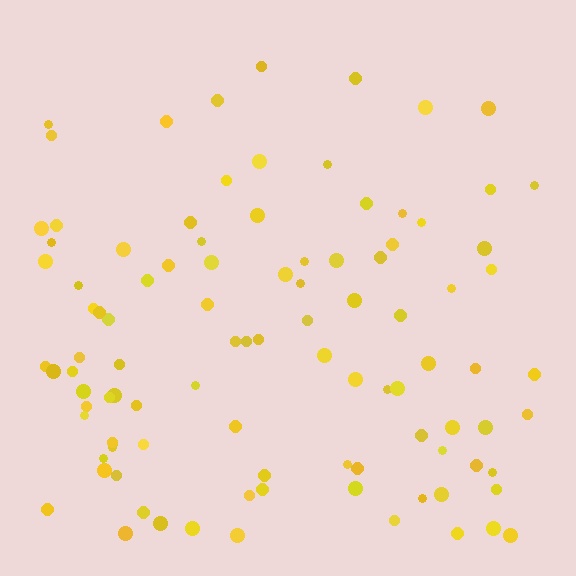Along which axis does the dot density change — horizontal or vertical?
Vertical.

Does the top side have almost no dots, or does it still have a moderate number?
Still a moderate number, just noticeably fewer than the bottom.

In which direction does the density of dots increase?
From top to bottom, with the bottom side densest.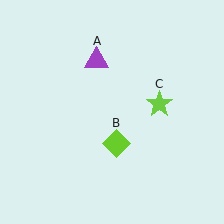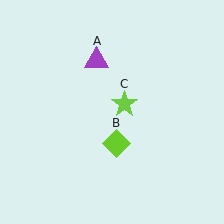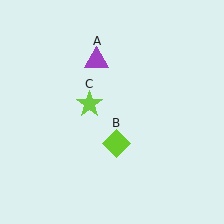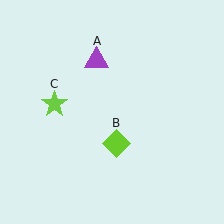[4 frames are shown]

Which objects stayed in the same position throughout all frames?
Purple triangle (object A) and lime diamond (object B) remained stationary.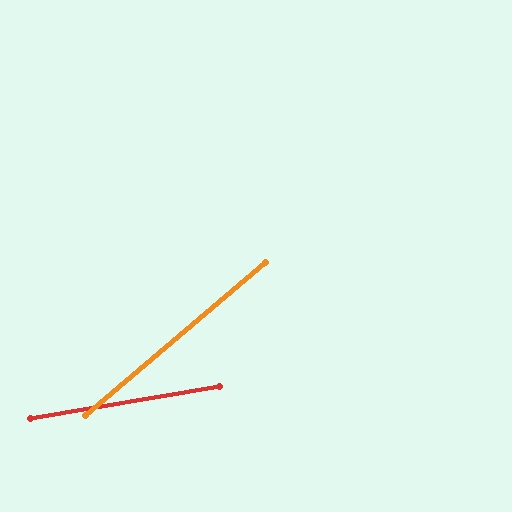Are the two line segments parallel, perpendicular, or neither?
Neither parallel nor perpendicular — they differ by about 31°.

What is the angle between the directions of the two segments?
Approximately 31 degrees.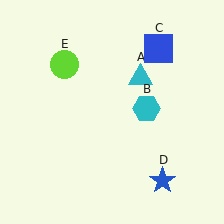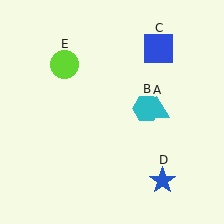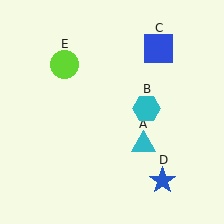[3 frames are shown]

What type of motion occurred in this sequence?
The cyan triangle (object A) rotated clockwise around the center of the scene.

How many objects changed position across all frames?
1 object changed position: cyan triangle (object A).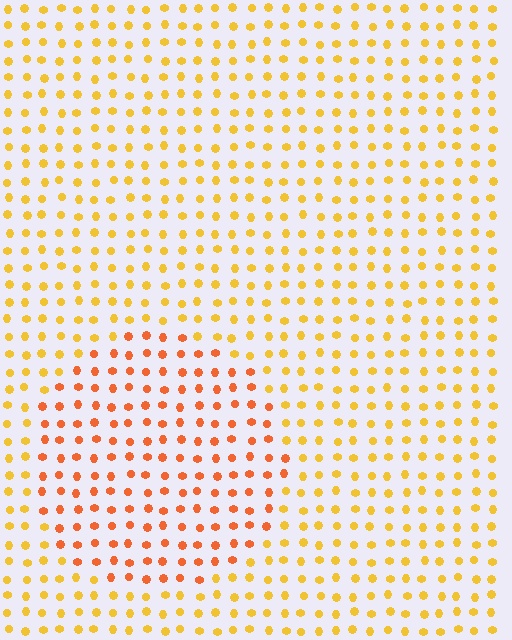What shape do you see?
I see a circle.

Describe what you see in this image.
The image is filled with small yellow elements in a uniform arrangement. A circle-shaped region is visible where the elements are tinted to a slightly different hue, forming a subtle color boundary.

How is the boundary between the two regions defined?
The boundary is defined purely by a slight shift in hue (about 30 degrees). Spacing, size, and orientation are identical on both sides.